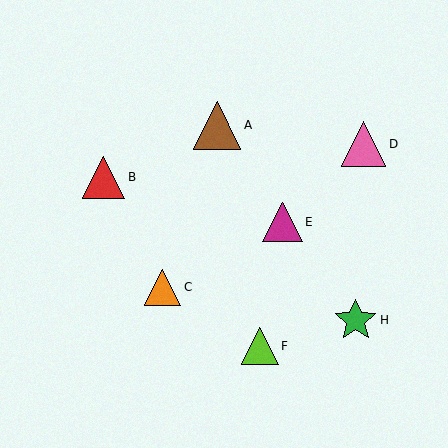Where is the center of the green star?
The center of the green star is at (356, 320).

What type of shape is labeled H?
Shape H is a green star.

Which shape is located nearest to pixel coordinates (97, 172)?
The red triangle (labeled B) at (104, 177) is nearest to that location.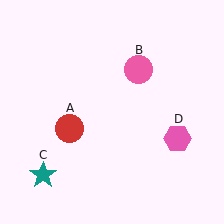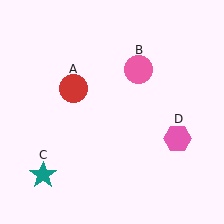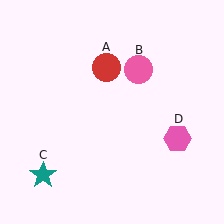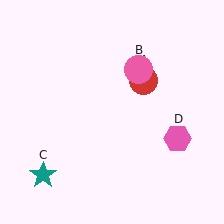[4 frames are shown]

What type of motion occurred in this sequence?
The red circle (object A) rotated clockwise around the center of the scene.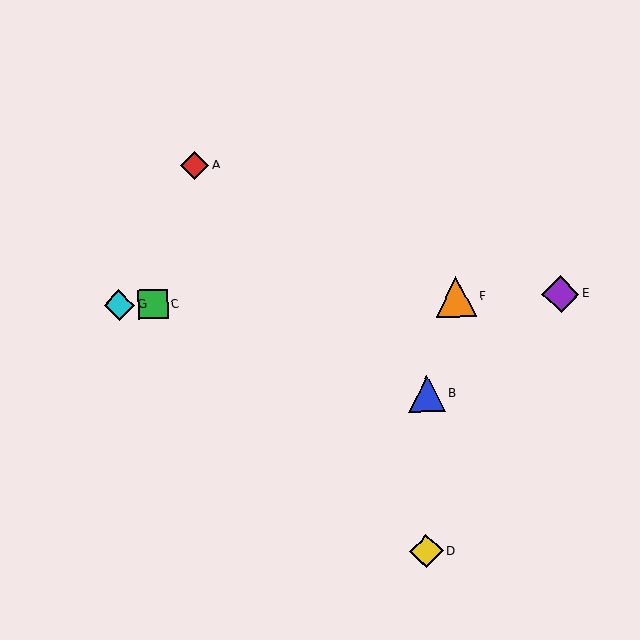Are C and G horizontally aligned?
Yes, both are at y≈304.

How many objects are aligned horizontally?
4 objects (C, E, F, G) are aligned horizontally.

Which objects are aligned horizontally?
Objects C, E, F, G are aligned horizontally.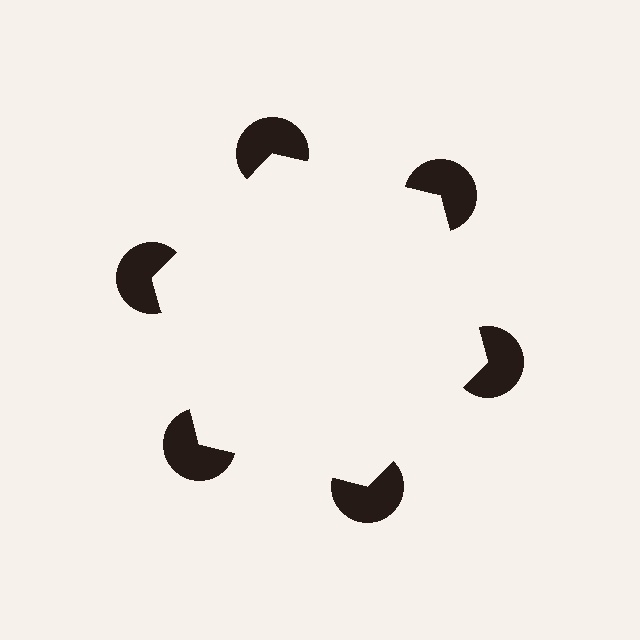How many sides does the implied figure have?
6 sides.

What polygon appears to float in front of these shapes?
An illusory hexagon — its edges are inferred from the aligned wedge cuts in the pac-man discs, not physically drawn.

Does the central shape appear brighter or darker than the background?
It typically appears slightly brighter than the background, even though no actual brightness change is drawn.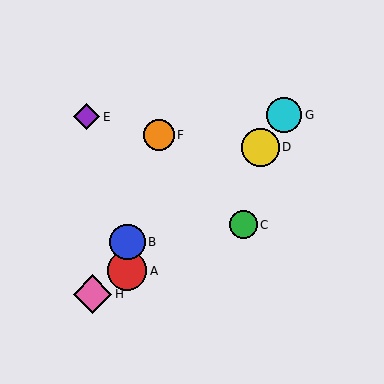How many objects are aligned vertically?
2 objects (A, B) are aligned vertically.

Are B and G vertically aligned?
No, B is at x≈127 and G is at x≈284.